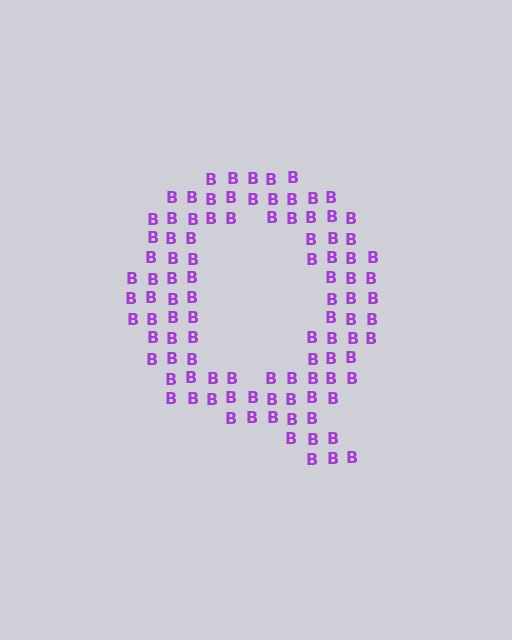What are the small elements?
The small elements are letter B's.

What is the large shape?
The large shape is the letter Q.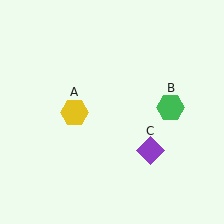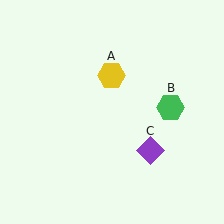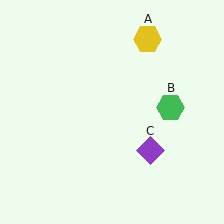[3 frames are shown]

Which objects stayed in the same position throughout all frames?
Green hexagon (object B) and purple diamond (object C) remained stationary.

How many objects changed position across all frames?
1 object changed position: yellow hexagon (object A).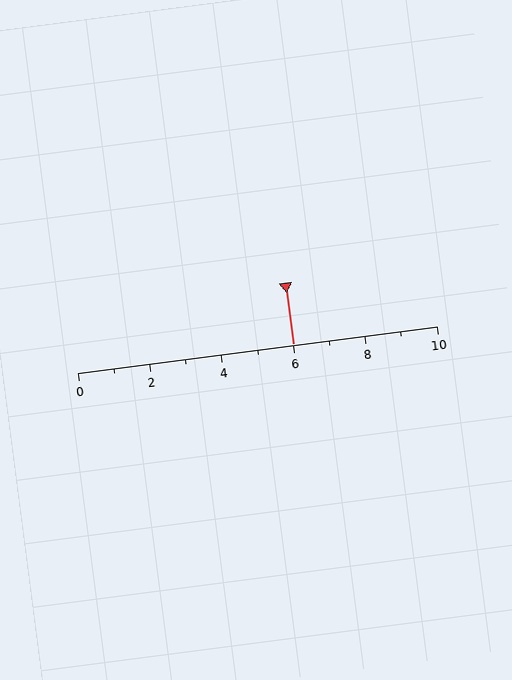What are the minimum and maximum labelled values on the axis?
The axis runs from 0 to 10.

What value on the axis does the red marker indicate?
The marker indicates approximately 6.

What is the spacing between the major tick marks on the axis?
The major ticks are spaced 2 apart.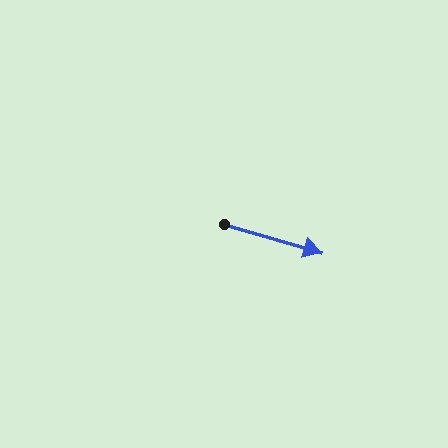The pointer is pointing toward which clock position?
Roughly 4 o'clock.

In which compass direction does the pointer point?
East.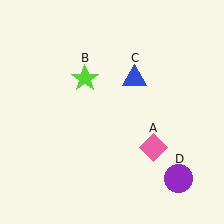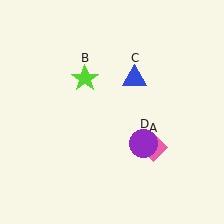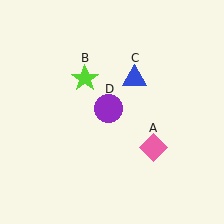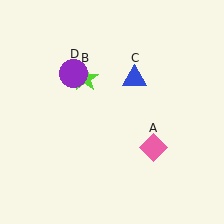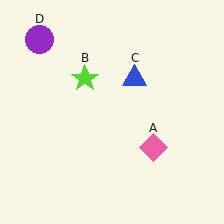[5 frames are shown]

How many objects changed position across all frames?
1 object changed position: purple circle (object D).